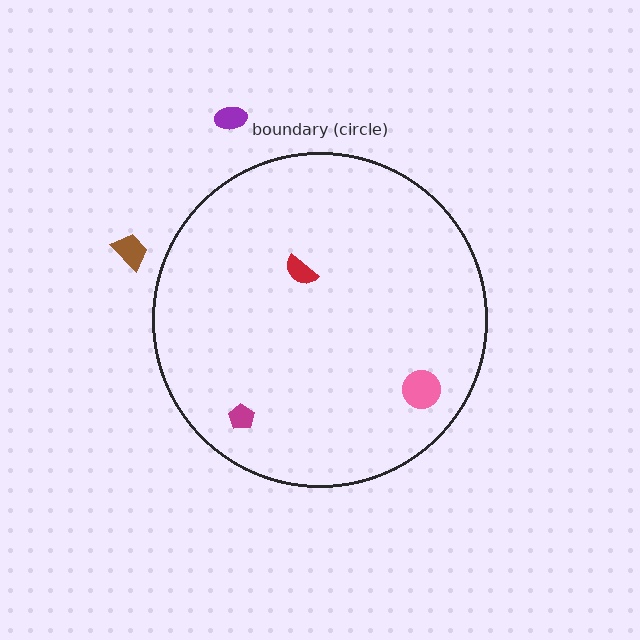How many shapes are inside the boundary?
3 inside, 2 outside.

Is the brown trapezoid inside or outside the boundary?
Outside.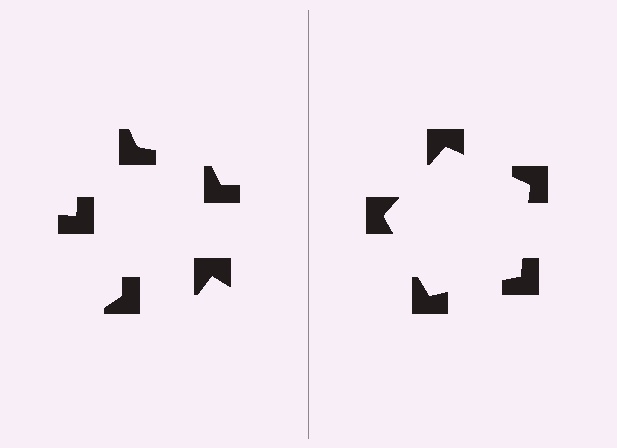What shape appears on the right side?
An illusory pentagon.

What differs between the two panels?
The notched squares are positioned identically on both sides; only the wedge orientations differ. On the right they align to a pentagon; on the left they are misaligned.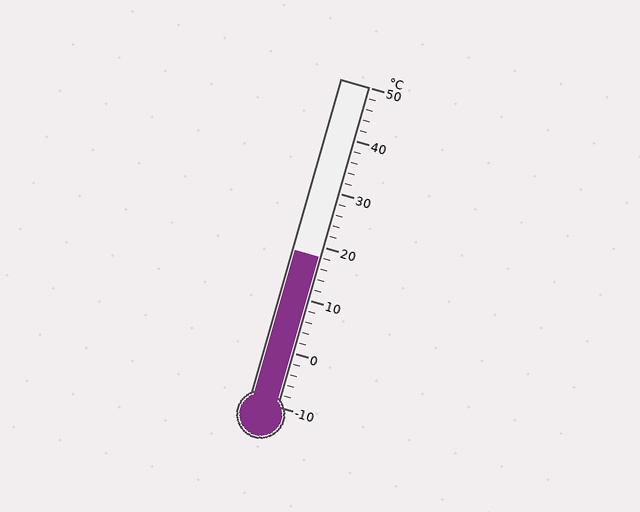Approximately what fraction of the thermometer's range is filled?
The thermometer is filled to approximately 45% of its range.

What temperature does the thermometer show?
The thermometer shows approximately 18°C.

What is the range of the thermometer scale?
The thermometer scale ranges from -10°C to 50°C.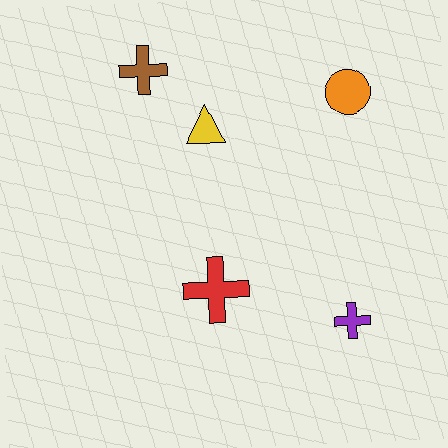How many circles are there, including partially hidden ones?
There is 1 circle.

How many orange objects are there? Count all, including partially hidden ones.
There is 1 orange object.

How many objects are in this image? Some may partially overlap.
There are 5 objects.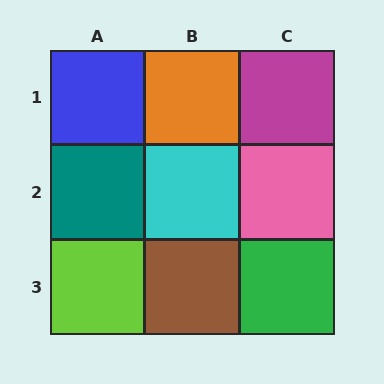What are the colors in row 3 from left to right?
Lime, brown, green.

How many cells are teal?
1 cell is teal.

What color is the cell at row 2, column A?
Teal.